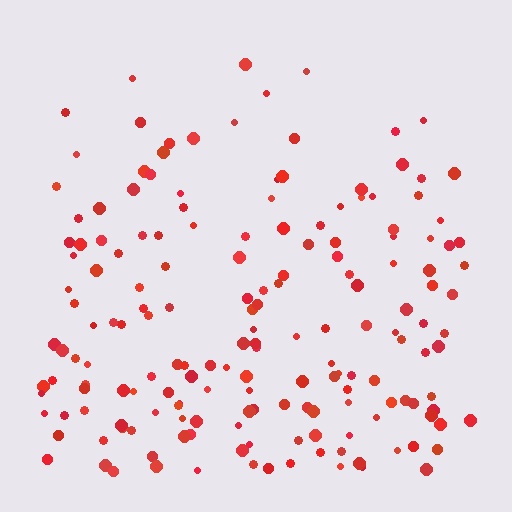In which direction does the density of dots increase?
From top to bottom, with the bottom side densest.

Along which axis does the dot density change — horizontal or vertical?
Vertical.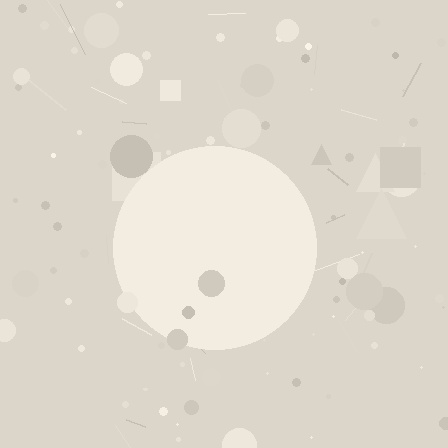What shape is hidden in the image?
A circle is hidden in the image.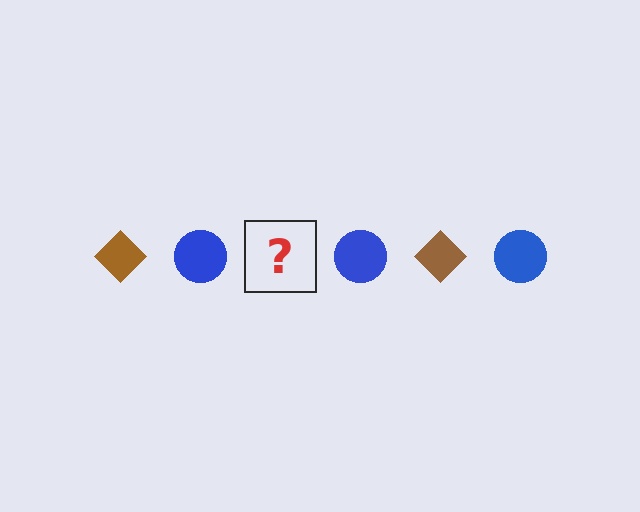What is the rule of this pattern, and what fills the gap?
The rule is that the pattern alternates between brown diamond and blue circle. The gap should be filled with a brown diamond.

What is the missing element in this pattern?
The missing element is a brown diamond.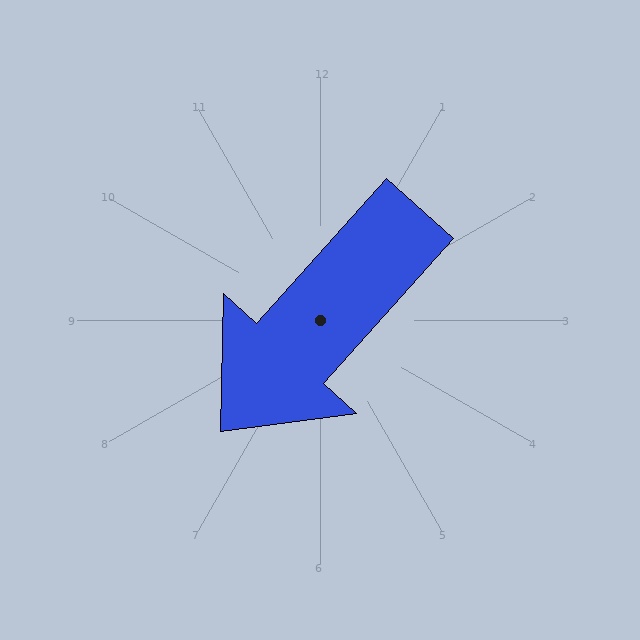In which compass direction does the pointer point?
Southwest.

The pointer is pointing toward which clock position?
Roughly 7 o'clock.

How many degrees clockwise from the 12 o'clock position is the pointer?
Approximately 222 degrees.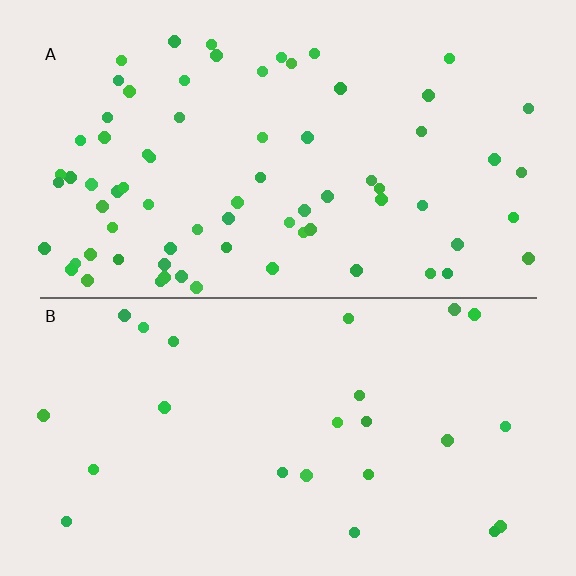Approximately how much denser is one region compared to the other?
Approximately 3.0× — region A over region B.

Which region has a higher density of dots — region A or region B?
A (the top).